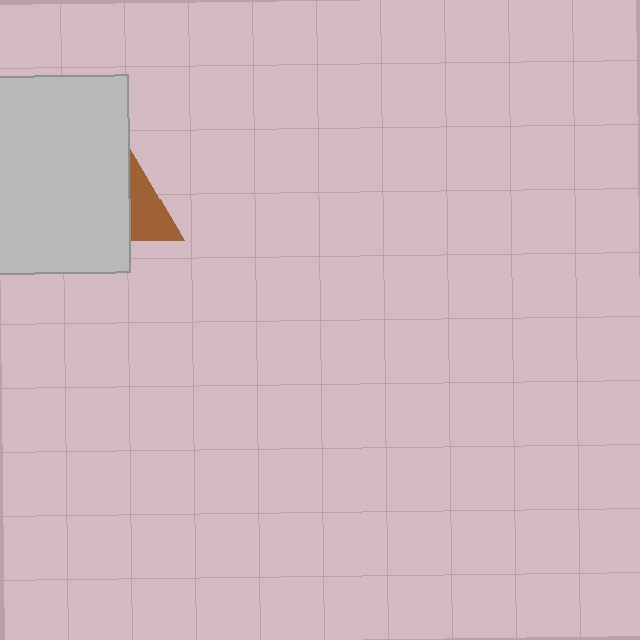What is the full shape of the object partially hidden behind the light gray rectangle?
The partially hidden object is a brown triangle.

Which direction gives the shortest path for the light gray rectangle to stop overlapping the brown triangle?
Moving left gives the shortest separation.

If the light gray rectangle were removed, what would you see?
You would see the complete brown triangle.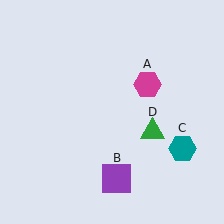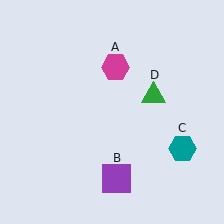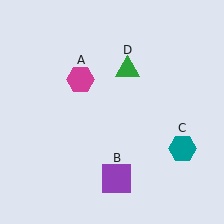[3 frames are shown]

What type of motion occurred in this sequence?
The magenta hexagon (object A), green triangle (object D) rotated counterclockwise around the center of the scene.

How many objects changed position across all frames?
2 objects changed position: magenta hexagon (object A), green triangle (object D).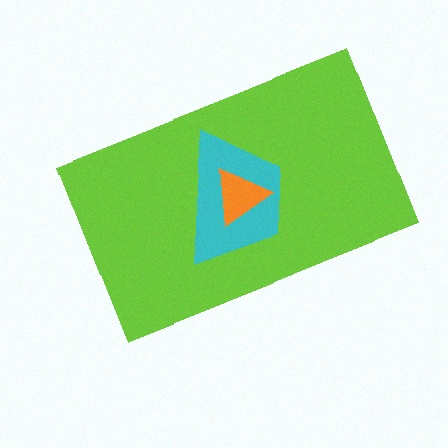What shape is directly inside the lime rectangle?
The cyan trapezoid.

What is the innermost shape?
The orange triangle.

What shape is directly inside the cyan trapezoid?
The orange triangle.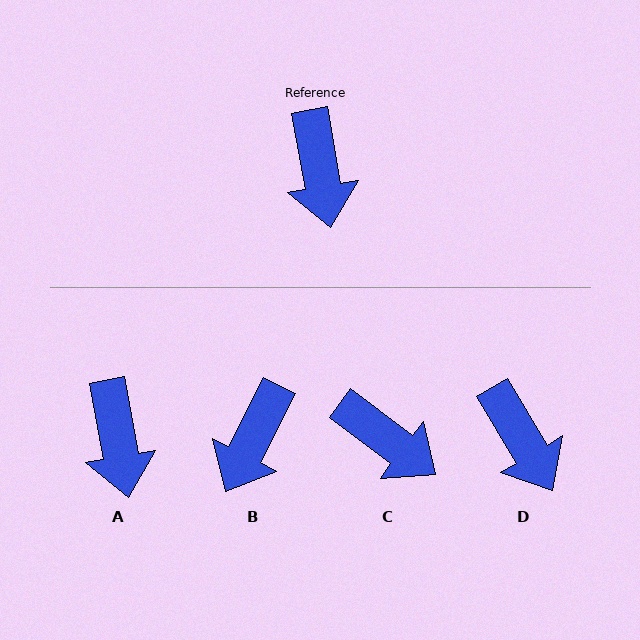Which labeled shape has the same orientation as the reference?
A.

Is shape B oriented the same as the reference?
No, it is off by about 37 degrees.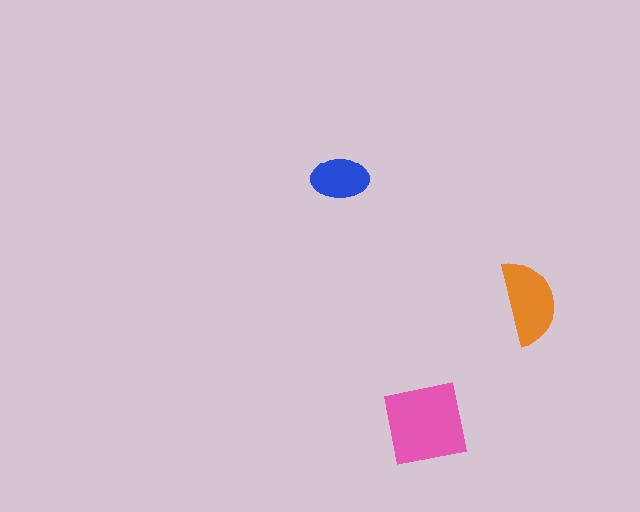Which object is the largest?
The pink square.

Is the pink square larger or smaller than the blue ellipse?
Larger.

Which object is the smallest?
The blue ellipse.